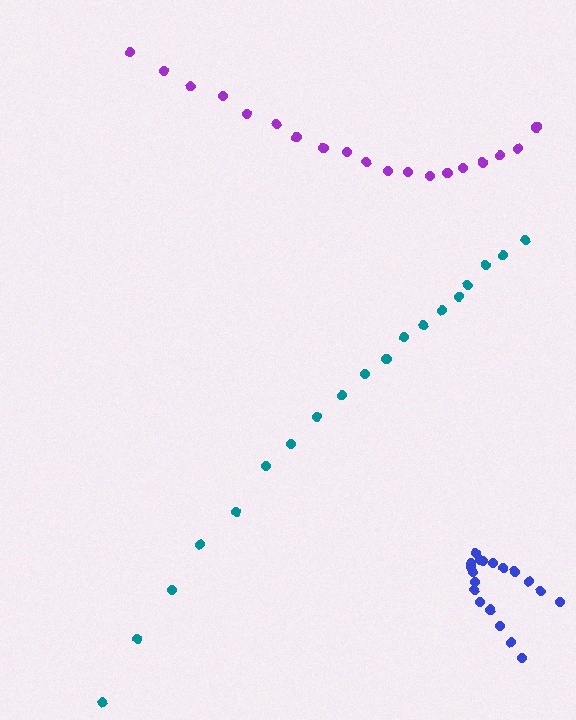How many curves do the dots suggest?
There are 3 distinct paths.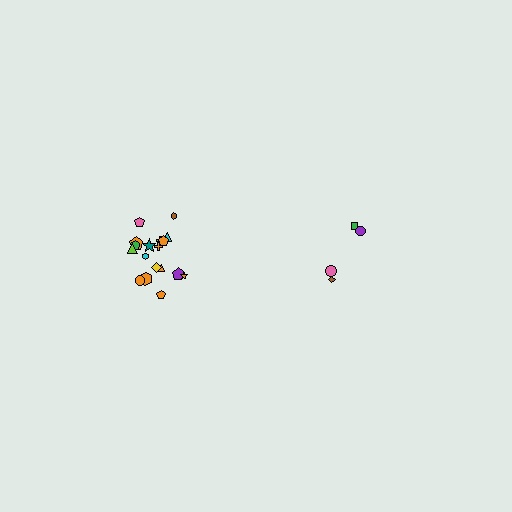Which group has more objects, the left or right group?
The left group.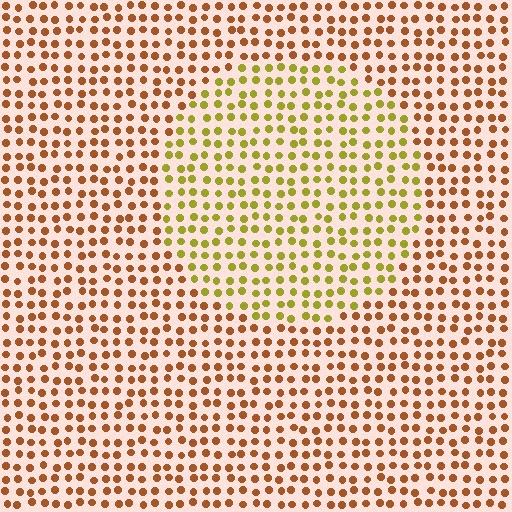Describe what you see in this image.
The image is filled with small brown elements in a uniform arrangement. A circle-shaped region is visible where the elements are tinted to a slightly different hue, forming a subtle color boundary.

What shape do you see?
I see a circle.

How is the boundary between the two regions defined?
The boundary is defined purely by a slight shift in hue (about 42 degrees). Spacing, size, and orientation are identical on both sides.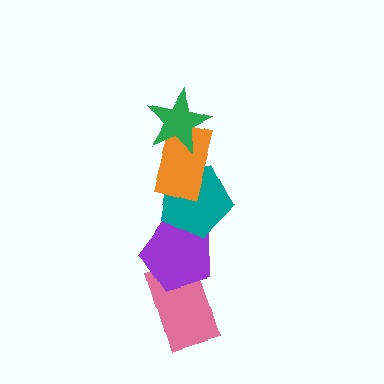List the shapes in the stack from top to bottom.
From top to bottom: the green star, the orange rectangle, the teal pentagon, the purple pentagon, the pink rectangle.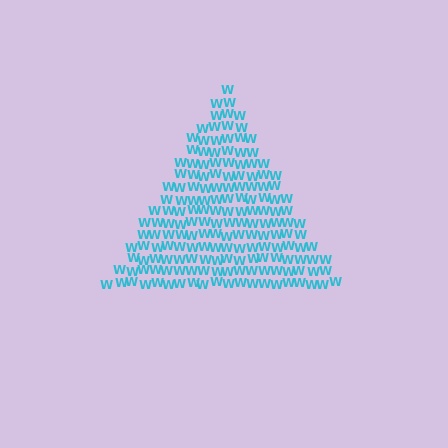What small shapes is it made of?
It is made of small letter W's.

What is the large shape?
The large shape is a triangle.